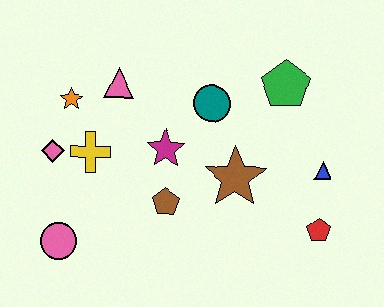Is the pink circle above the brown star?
No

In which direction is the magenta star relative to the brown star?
The magenta star is to the left of the brown star.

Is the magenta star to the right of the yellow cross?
Yes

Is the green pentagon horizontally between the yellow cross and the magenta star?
No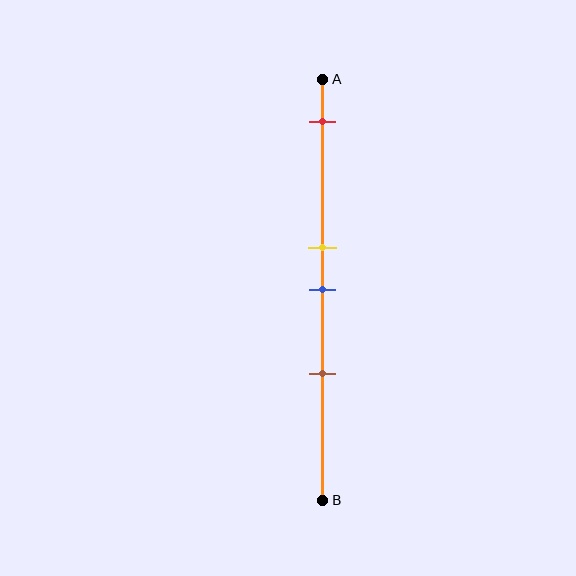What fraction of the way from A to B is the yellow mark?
The yellow mark is approximately 40% (0.4) of the way from A to B.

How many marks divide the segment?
There are 4 marks dividing the segment.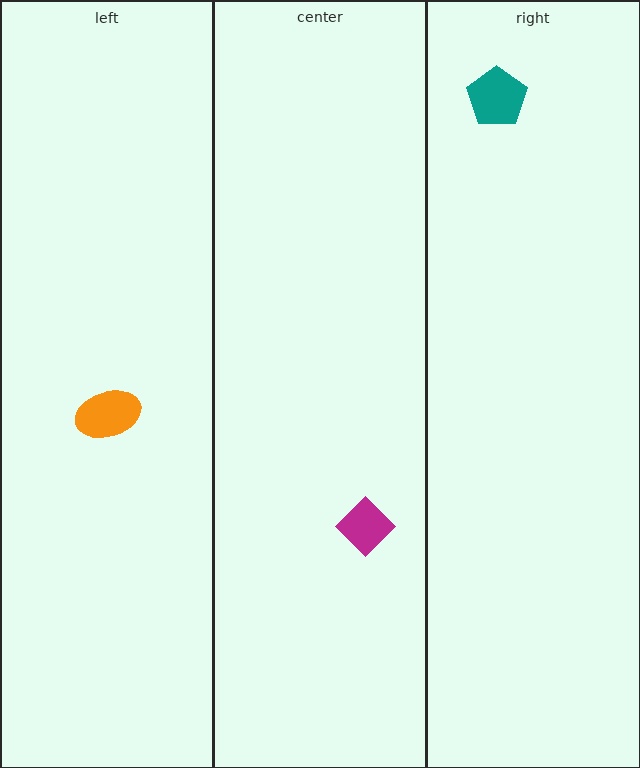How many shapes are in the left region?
1.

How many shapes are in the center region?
1.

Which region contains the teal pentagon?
The right region.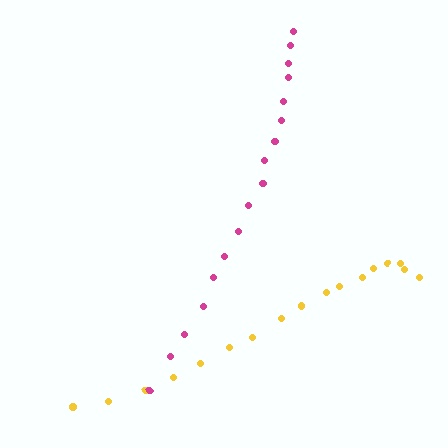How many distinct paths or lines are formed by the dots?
There are 2 distinct paths.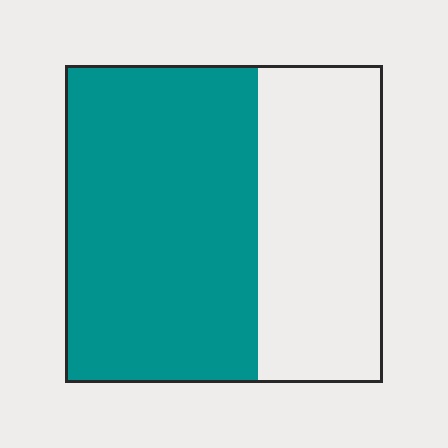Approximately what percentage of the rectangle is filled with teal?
Approximately 60%.